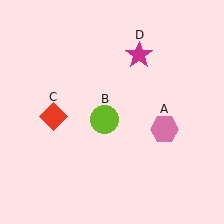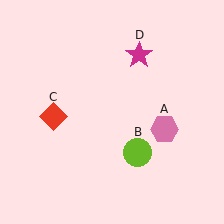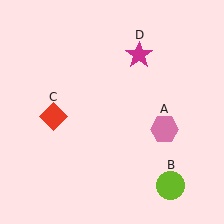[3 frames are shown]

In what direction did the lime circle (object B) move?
The lime circle (object B) moved down and to the right.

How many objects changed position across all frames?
1 object changed position: lime circle (object B).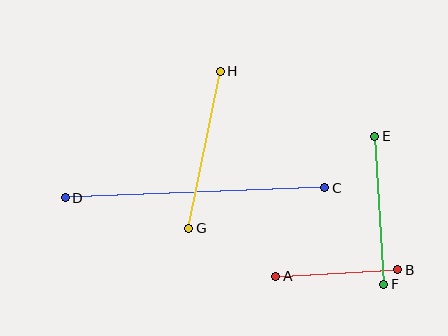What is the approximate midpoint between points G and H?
The midpoint is at approximately (205, 150) pixels.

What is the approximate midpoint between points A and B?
The midpoint is at approximately (337, 273) pixels.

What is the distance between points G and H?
The distance is approximately 160 pixels.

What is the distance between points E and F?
The distance is approximately 148 pixels.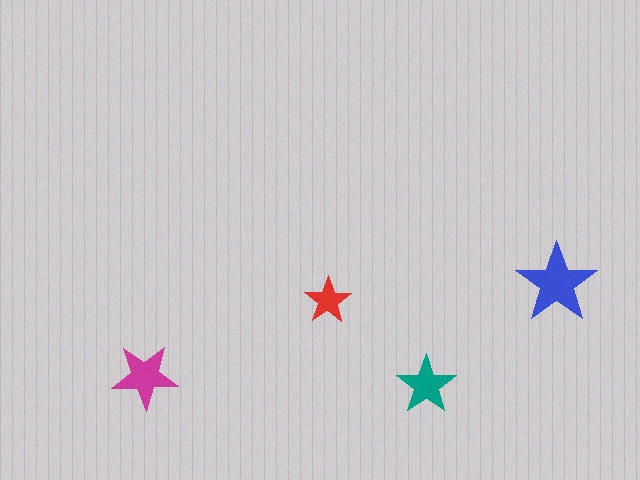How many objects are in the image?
There are 4 objects in the image.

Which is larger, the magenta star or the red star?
The magenta one.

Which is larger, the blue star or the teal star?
The blue one.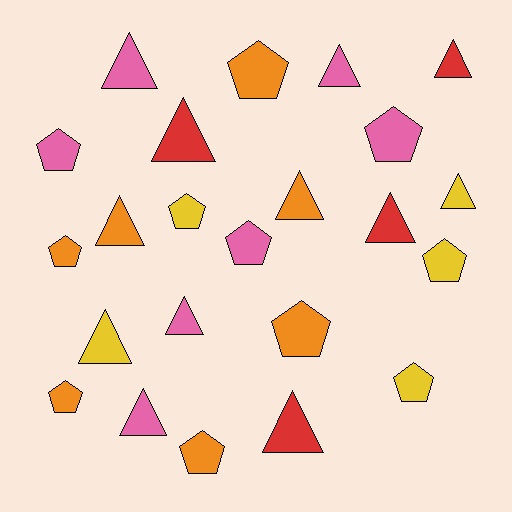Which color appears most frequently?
Orange, with 7 objects.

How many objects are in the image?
There are 23 objects.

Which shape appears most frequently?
Triangle, with 12 objects.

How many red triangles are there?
There are 4 red triangles.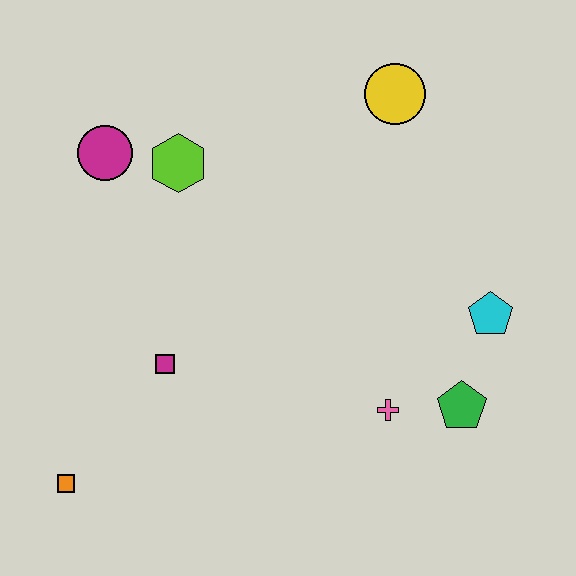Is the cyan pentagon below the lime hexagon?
Yes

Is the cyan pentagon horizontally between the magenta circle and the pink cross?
No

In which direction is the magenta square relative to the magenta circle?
The magenta square is below the magenta circle.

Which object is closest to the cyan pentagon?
The green pentagon is closest to the cyan pentagon.